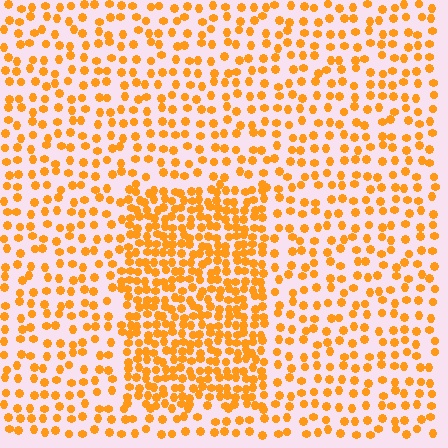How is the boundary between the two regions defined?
The boundary is defined by a change in element density (approximately 2.1x ratio). All elements are the same color, size, and shape.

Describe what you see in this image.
The image contains small orange elements arranged at two different densities. A rectangle-shaped region is visible where the elements are more densely packed than the surrounding area.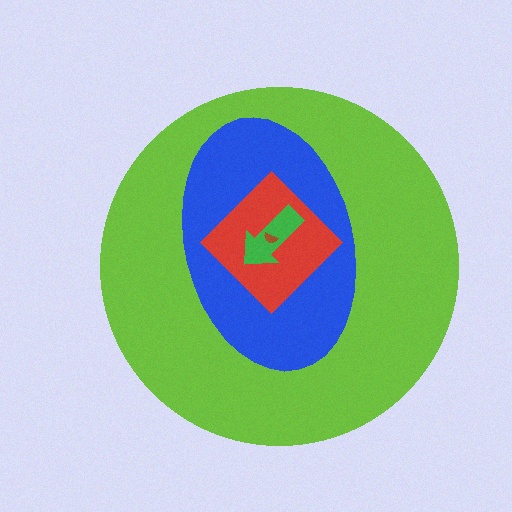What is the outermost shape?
The lime circle.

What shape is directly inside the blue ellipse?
The red diamond.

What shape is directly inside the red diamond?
The green arrow.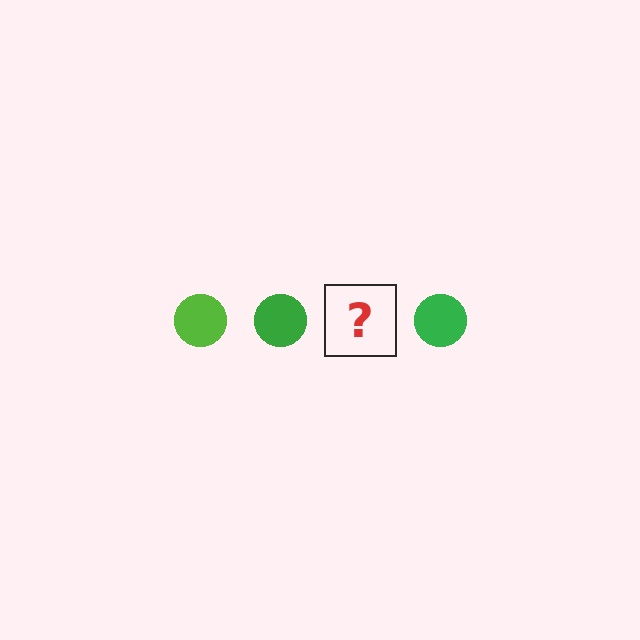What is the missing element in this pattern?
The missing element is a lime circle.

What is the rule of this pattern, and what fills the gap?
The rule is that the pattern cycles through lime, green circles. The gap should be filled with a lime circle.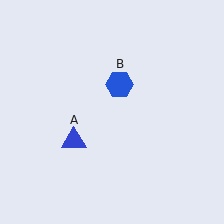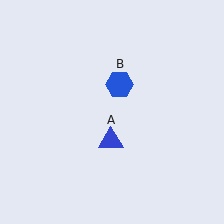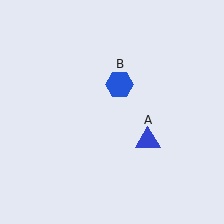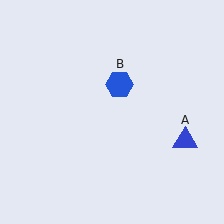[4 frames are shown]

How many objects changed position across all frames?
1 object changed position: blue triangle (object A).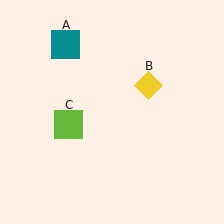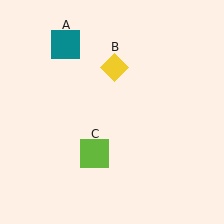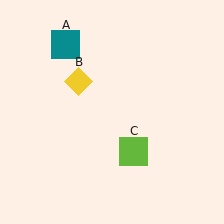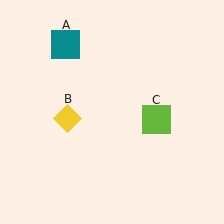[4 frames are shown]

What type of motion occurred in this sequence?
The yellow diamond (object B), lime square (object C) rotated counterclockwise around the center of the scene.